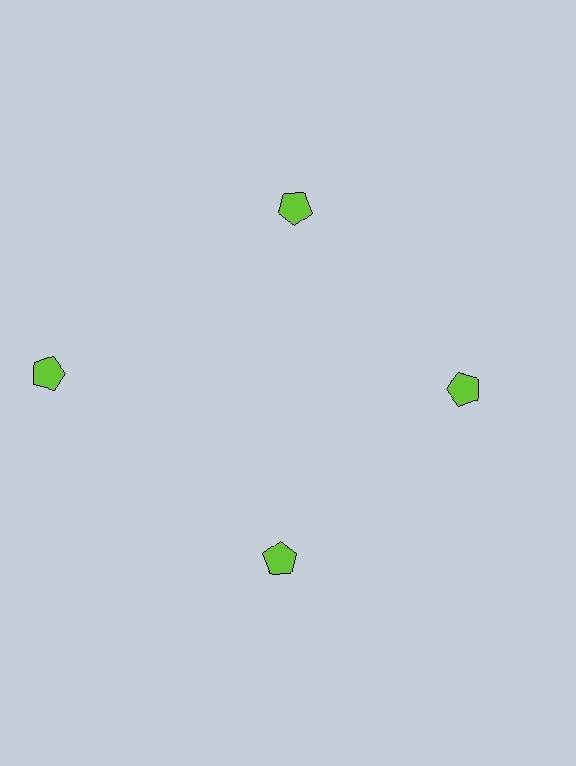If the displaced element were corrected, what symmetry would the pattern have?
It would have 4-fold rotational symmetry — the pattern would map onto itself every 90 degrees.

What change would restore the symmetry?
The symmetry would be restored by moving it inward, back onto the ring so that all 4 pentagons sit at equal angles and equal distance from the center.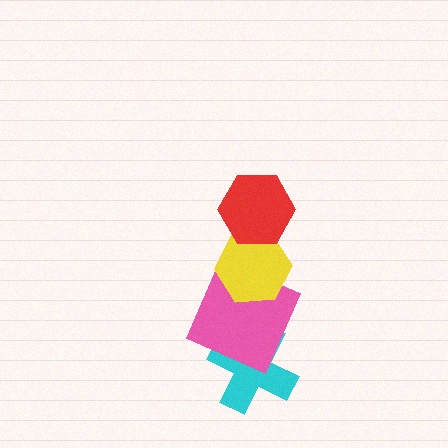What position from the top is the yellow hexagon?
The yellow hexagon is 2nd from the top.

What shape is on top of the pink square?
The yellow hexagon is on top of the pink square.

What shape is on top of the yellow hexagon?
The red hexagon is on top of the yellow hexagon.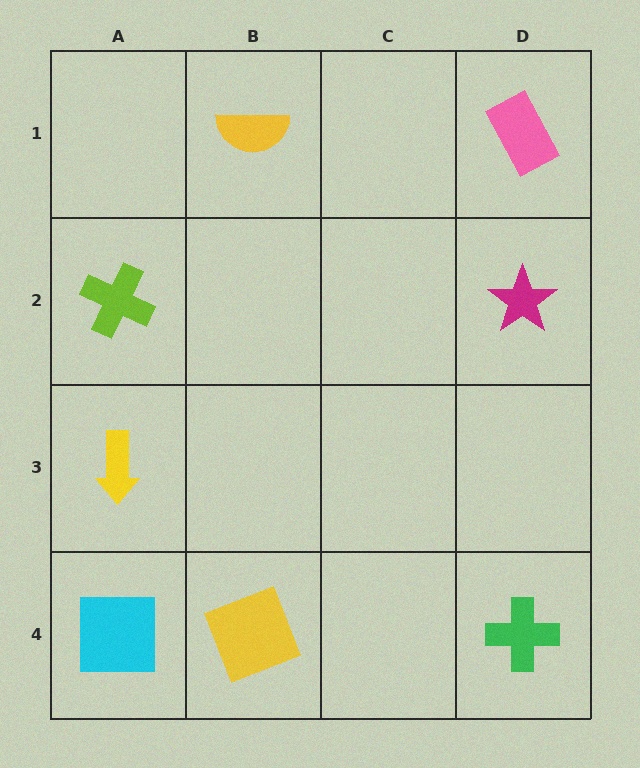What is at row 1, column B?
A yellow semicircle.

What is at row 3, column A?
A yellow arrow.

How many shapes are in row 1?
2 shapes.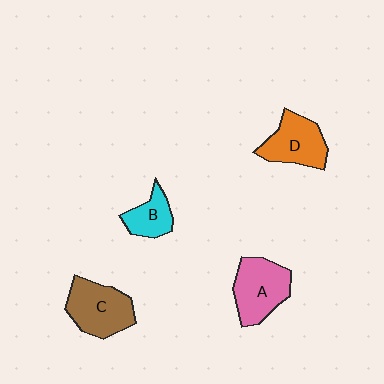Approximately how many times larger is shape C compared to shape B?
Approximately 1.7 times.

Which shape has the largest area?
Shape C (brown).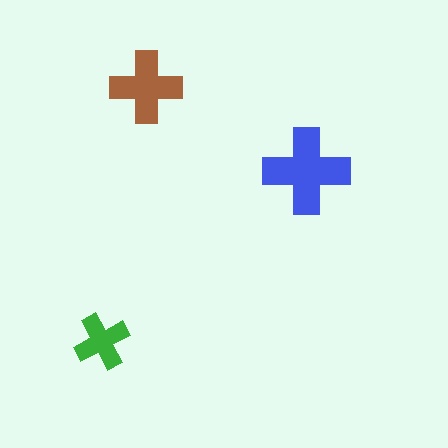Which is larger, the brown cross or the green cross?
The brown one.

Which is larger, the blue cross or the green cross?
The blue one.